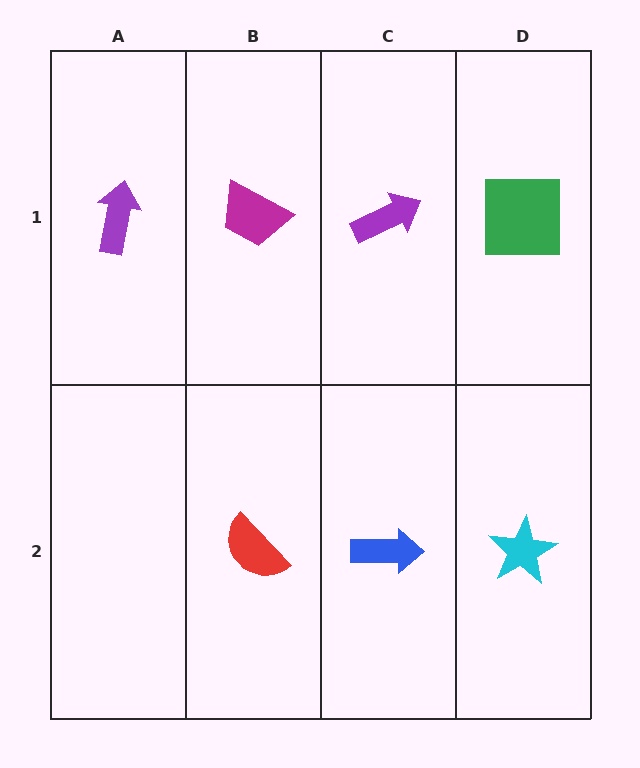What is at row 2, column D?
A cyan star.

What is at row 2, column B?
A red semicircle.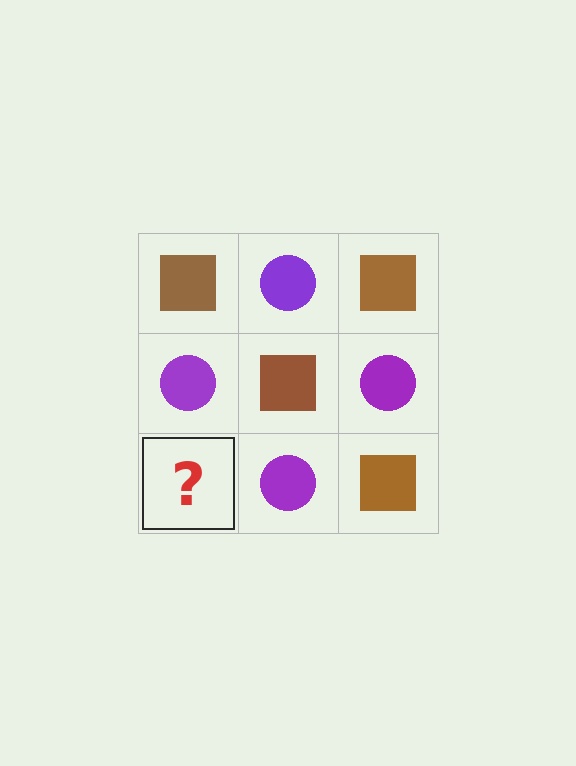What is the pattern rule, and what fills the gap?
The rule is that it alternates brown square and purple circle in a checkerboard pattern. The gap should be filled with a brown square.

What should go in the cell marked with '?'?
The missing cell should contain a brown square.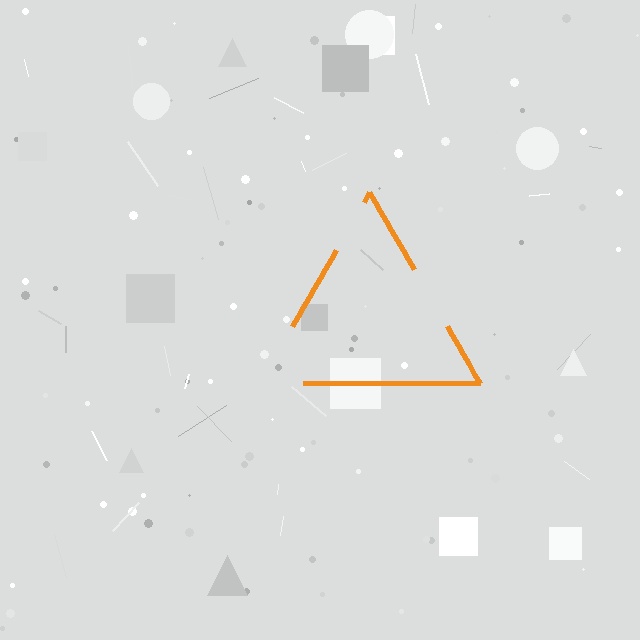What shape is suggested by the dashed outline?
The dashed outline suggests a triangle.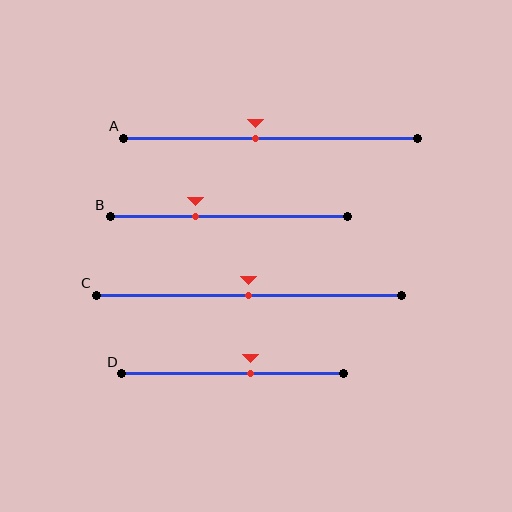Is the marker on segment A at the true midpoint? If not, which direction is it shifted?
No, the marker on segment A is shifted to the left by about 5% of the segment length.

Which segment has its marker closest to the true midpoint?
Segment C has its marker closest to the true midpoint.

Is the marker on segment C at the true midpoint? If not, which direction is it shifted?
Yes, the marker on segment C is at the true midpoint.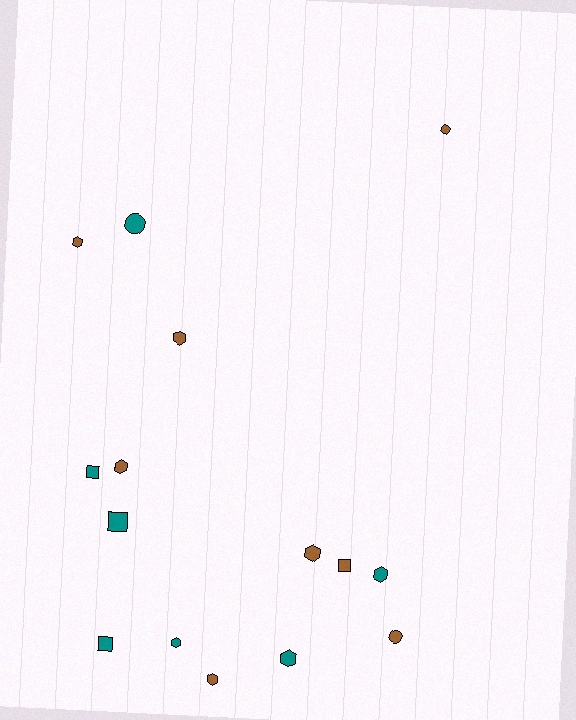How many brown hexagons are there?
There are 5 brown hexagons.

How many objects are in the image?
There are 15 objects.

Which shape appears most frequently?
Hexagon, with 8 objects.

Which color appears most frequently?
Brown, with 8 objects.